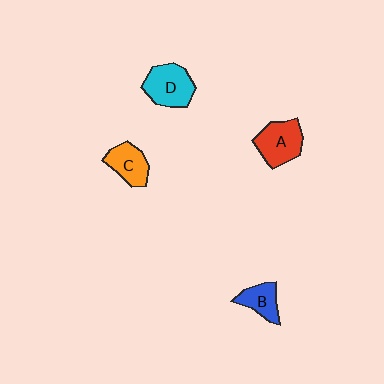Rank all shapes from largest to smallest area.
From largest to smallest: D (cyan), A (red), C (orange), B (blue).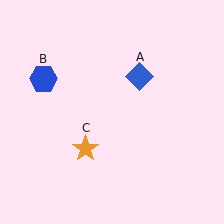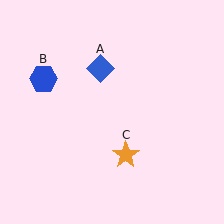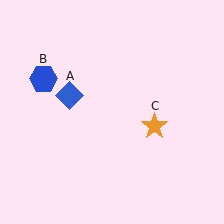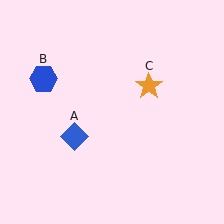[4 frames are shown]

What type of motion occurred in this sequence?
The blue diamond (object A), orange star (object C) rotated counterclockwise around the center of the scene.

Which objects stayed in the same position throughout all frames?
Blue hexagon (object B) remained stationary.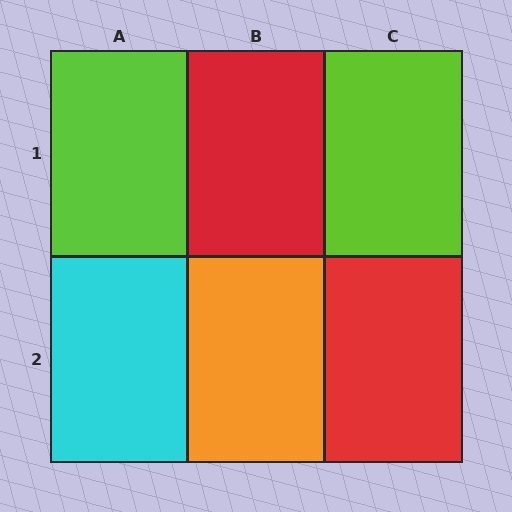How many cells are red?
2 cells are red.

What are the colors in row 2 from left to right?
Cyan, orange, red.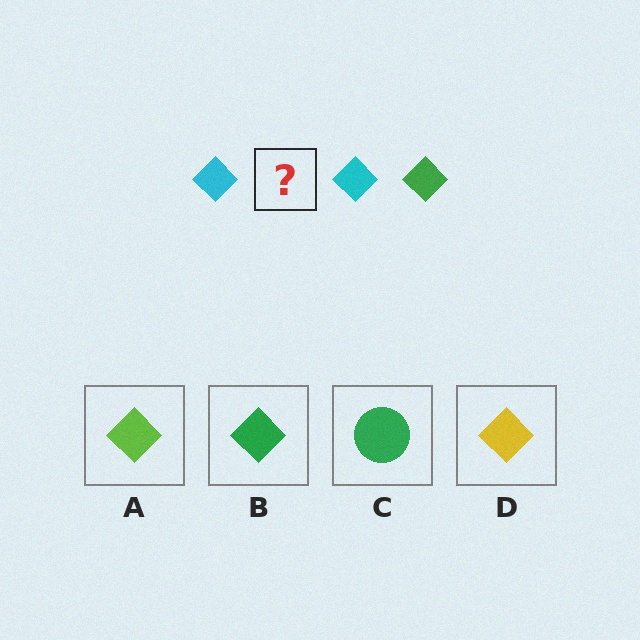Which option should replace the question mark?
Option B.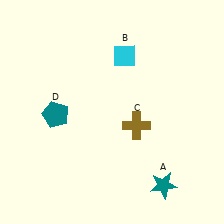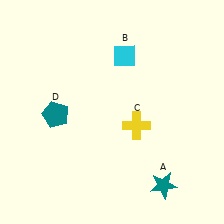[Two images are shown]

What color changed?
The cross (C) changed from brown in Image 1 to yellow in Image 2.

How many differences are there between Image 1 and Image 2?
There is 1 difference between the two images.